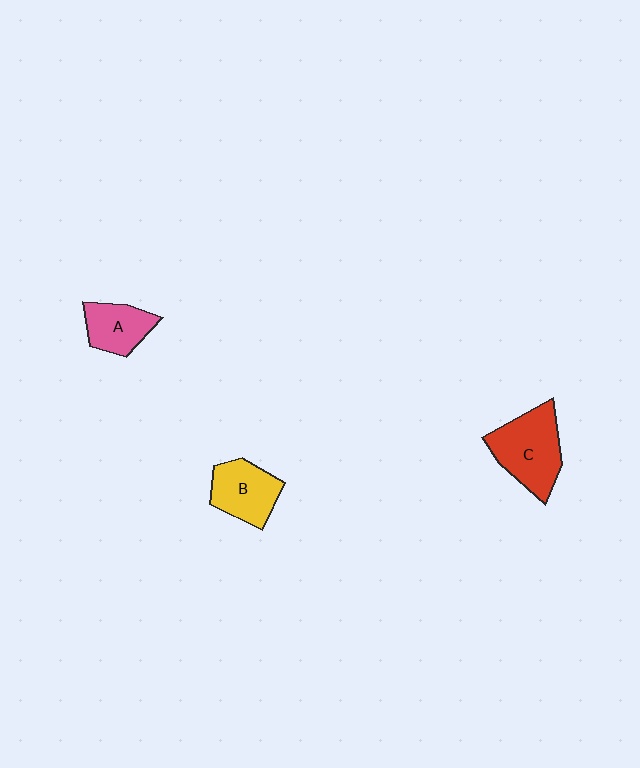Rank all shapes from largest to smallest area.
From largest to smallest: C (red), B (yellow), A (pink).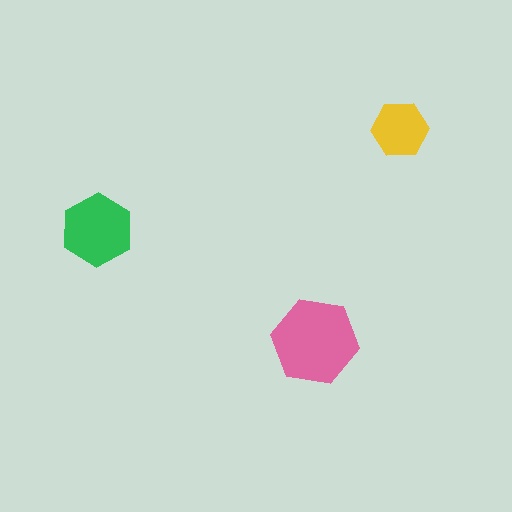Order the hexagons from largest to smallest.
the pink one, the green one, the yellow one.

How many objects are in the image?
There are 3 objects in the image.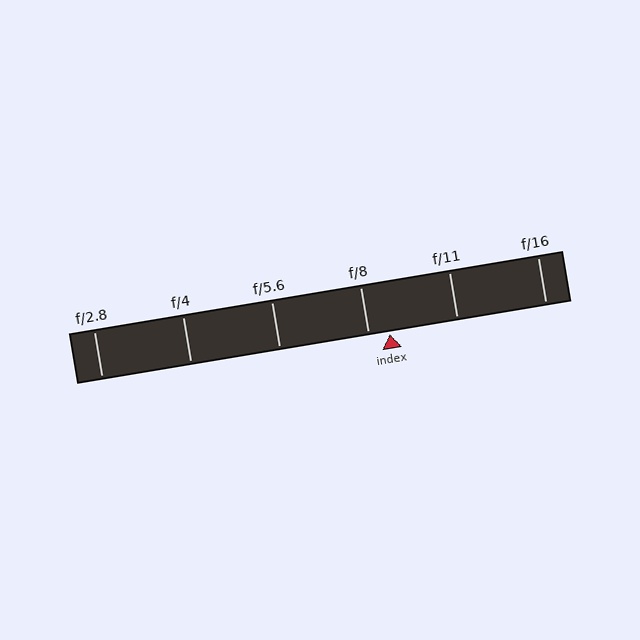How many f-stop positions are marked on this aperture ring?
There are 6 f-stop positions marked.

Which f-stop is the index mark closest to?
The index mark is closest to f/8.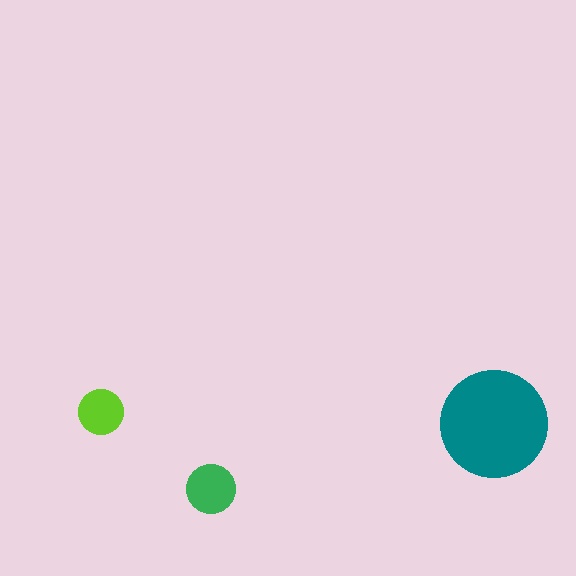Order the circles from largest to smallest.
the teal one, the green one, the lime one.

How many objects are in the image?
There are 3 objects in the image.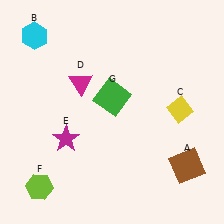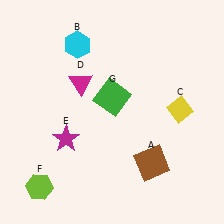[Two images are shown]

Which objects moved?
The objects that moved are: the brown square (A), the cyan hexagon (B).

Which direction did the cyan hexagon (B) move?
The cyan hexagon (B) moved right.